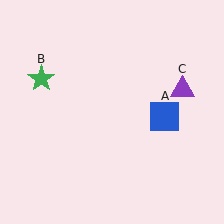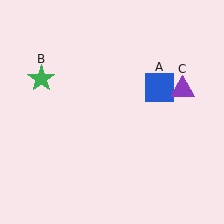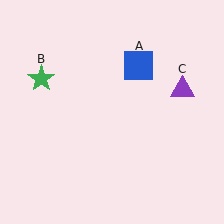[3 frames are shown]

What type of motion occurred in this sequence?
The blue square (object A) rotated counterclockwise around the center of the scene.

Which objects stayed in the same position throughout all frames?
Green star (object B) and purple triangle (object C) remained stationary.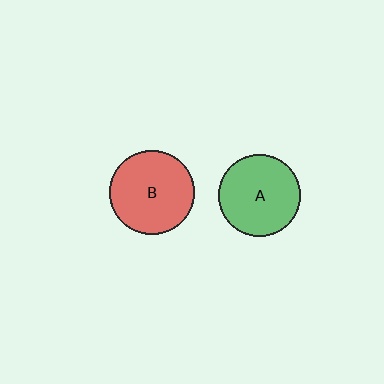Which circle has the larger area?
Circle B (red).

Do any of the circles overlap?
No, none of the circles overlap.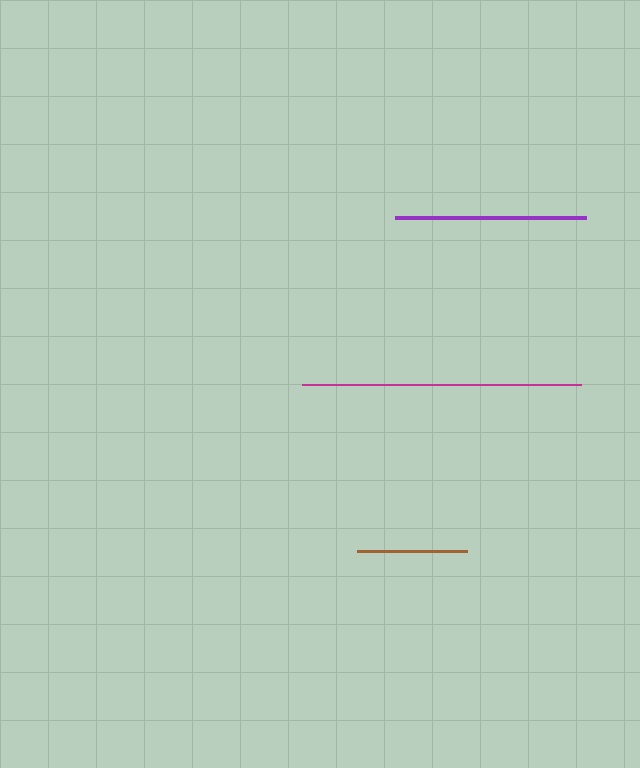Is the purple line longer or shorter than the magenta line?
The magenta line is longer than the purple line.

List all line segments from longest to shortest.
From longest to shortest: magenta, purple, brown.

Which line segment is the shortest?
The brown line is the shortest at approximately 110 pixels.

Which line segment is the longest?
The magenta line is the longest at approximately 279 pixels.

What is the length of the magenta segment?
The magenta segment is approximately 279 pixels long.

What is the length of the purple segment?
The purple segment is approximately 191 pixels long.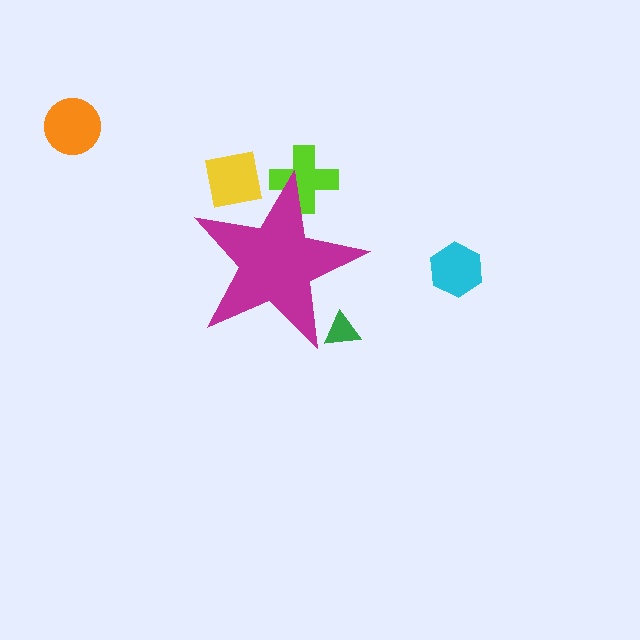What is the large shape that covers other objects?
A magenta star.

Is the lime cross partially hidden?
Yes, the lime cross is partially hidden behind the magenta star.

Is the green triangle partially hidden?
Yes, the green triangle is partially hidden behind the magenta star.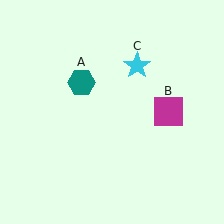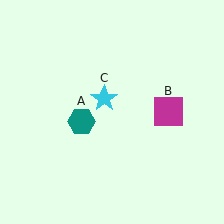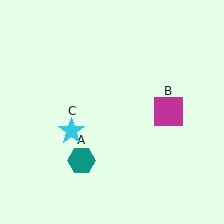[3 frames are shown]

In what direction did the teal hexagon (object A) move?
The teal hexagon (object A) moved down.